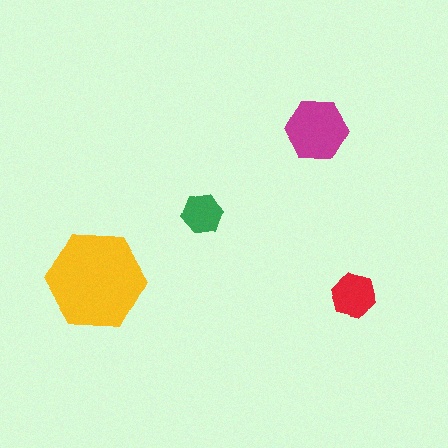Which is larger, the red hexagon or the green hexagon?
The red one.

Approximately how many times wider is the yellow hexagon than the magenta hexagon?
About 1.5 times wider.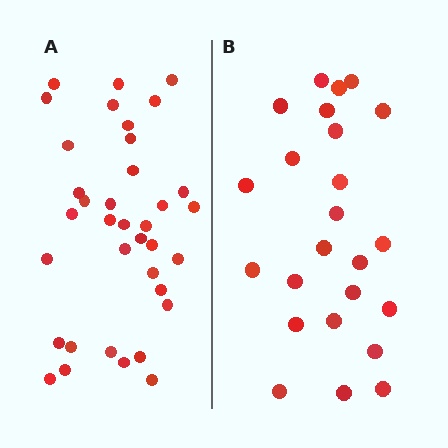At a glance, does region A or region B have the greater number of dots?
Region A (the left region) has more dots.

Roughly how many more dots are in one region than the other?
Region A has roughly 12 or so more dots than region B.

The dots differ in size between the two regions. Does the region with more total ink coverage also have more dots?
No. Region B has more total ink coverage because its dots are larger, but region A actually contains more individual dots. Total area can be misleading — the number of items is what matters here.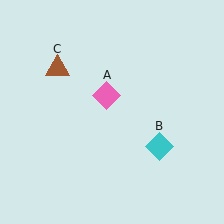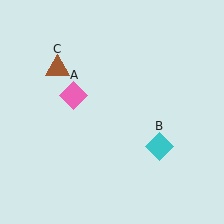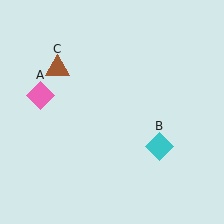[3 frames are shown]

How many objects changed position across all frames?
1 object changed position: pink diamond (object A).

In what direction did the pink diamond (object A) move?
The pink diamond (object A) moved left.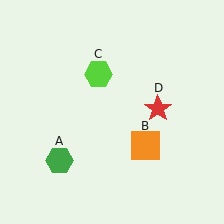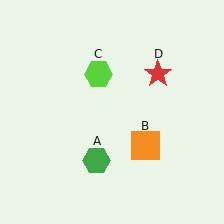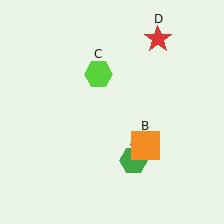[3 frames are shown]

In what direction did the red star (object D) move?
The red star (object D) moved up.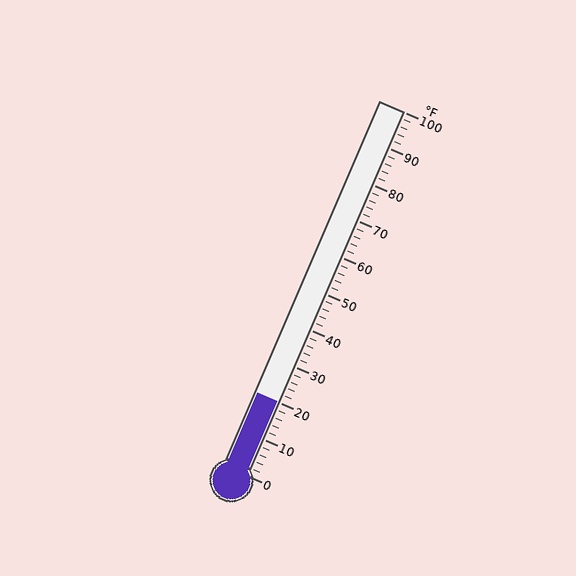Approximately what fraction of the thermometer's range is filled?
The thermometer is filled to approximately 20% of its range.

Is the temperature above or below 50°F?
The temperature is below 50°F.